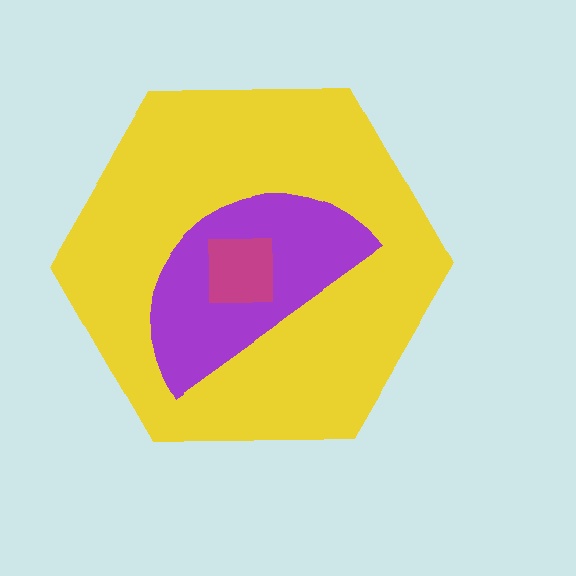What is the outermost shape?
The yellow hexagon.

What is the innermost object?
The magenta square.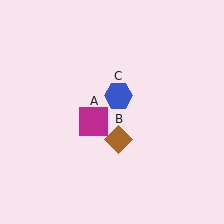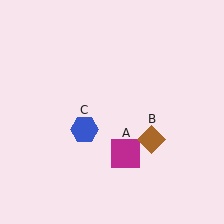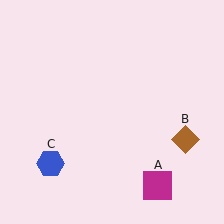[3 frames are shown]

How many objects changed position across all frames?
3 objects changed position: magenta square (object A), brown diamond (object B), blue hexagon (object C).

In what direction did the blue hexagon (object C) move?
The blue hexagon (object C) moved down and to the left.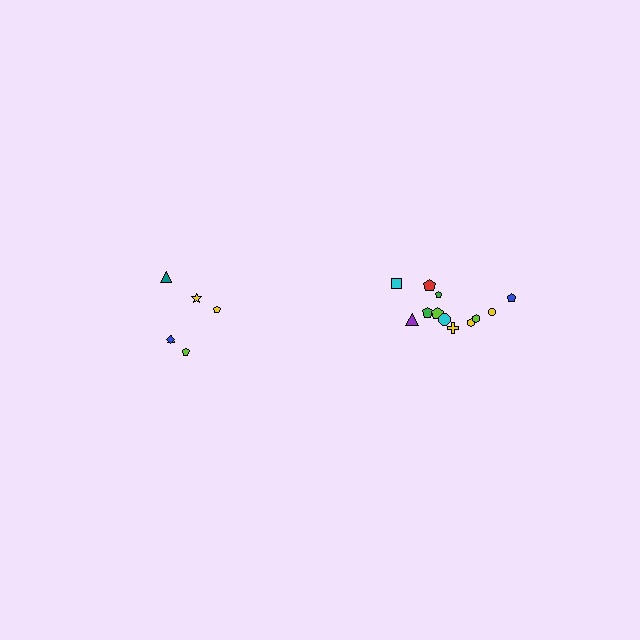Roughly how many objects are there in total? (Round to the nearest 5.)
Roughly 20 objects in total.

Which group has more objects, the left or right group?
The right group.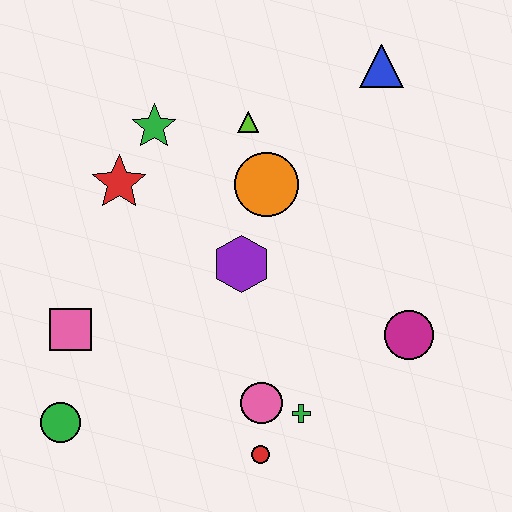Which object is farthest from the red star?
The magenta circle is farthest from the red star.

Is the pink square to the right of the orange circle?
No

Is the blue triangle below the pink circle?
No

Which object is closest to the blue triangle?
The lime triangle is closest to the blue triangle.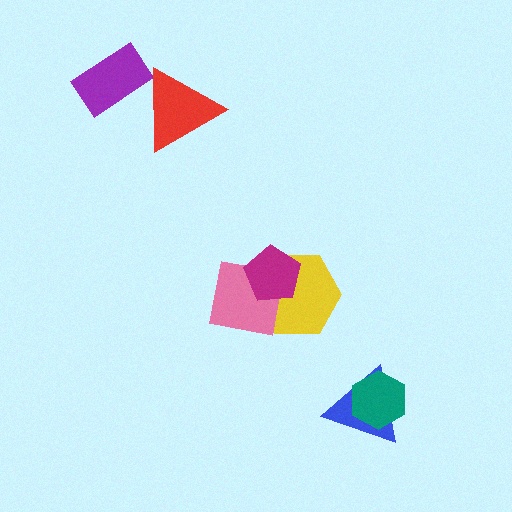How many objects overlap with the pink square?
2 objects overlap with the pink square.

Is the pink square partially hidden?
Yes, it is partially covered by another shape.